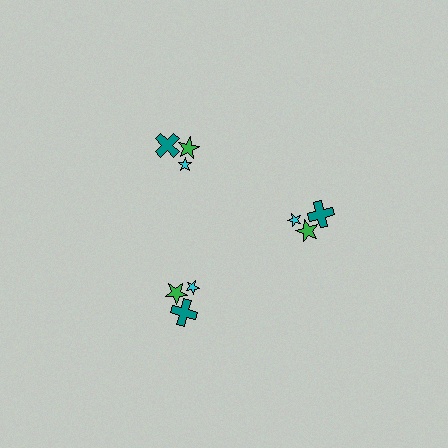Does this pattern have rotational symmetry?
Yes, this pattern has 3-fold rotational symmetry. It looks the same after rotating 120 degrees around the center.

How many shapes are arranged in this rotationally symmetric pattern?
There are 9 shapes, arranged in 3 groups of 3.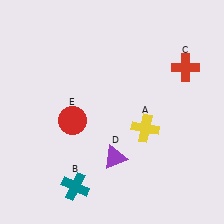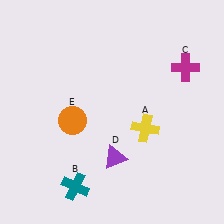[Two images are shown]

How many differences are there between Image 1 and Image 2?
There are 2 differences between the two images.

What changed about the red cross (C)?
In Image 1, C is red. In Image 2, it changed to magenta.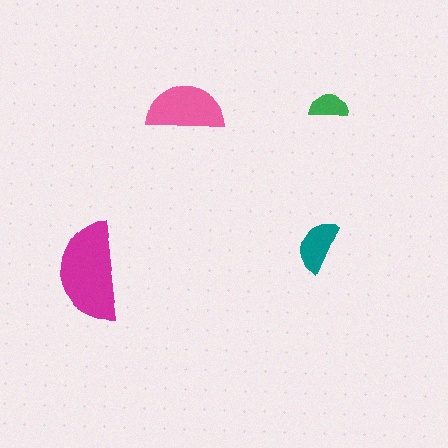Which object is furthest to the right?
The green semicircle is rightmost.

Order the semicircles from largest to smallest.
the magenta one, the pink one, the teal one, the green one.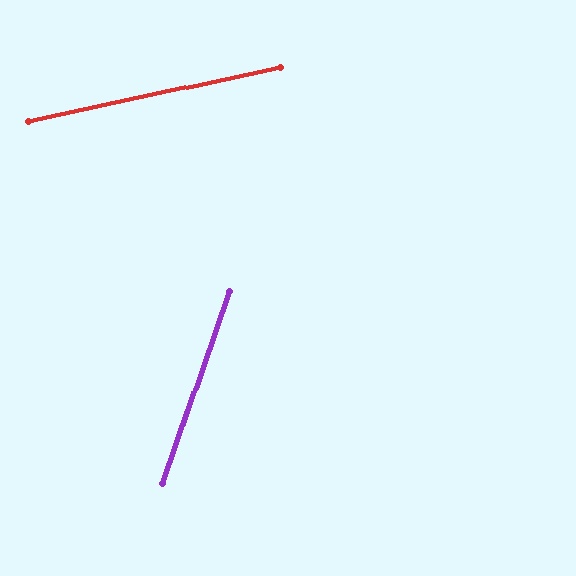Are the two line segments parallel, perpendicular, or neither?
Neither parallel nor perpendicular — they differ by about 59°.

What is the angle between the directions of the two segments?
Approximately 59 degrees.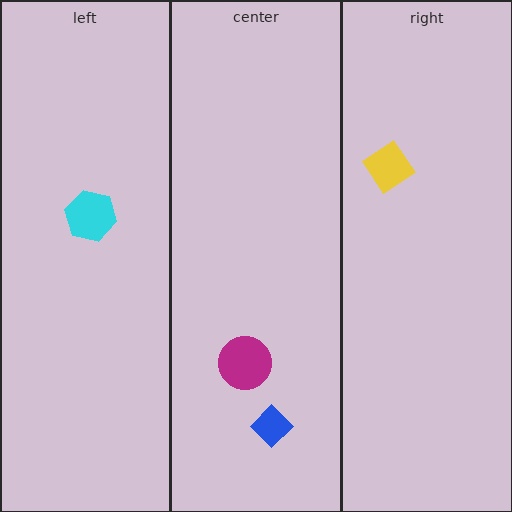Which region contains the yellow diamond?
The right region.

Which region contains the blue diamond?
The center region.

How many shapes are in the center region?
2.